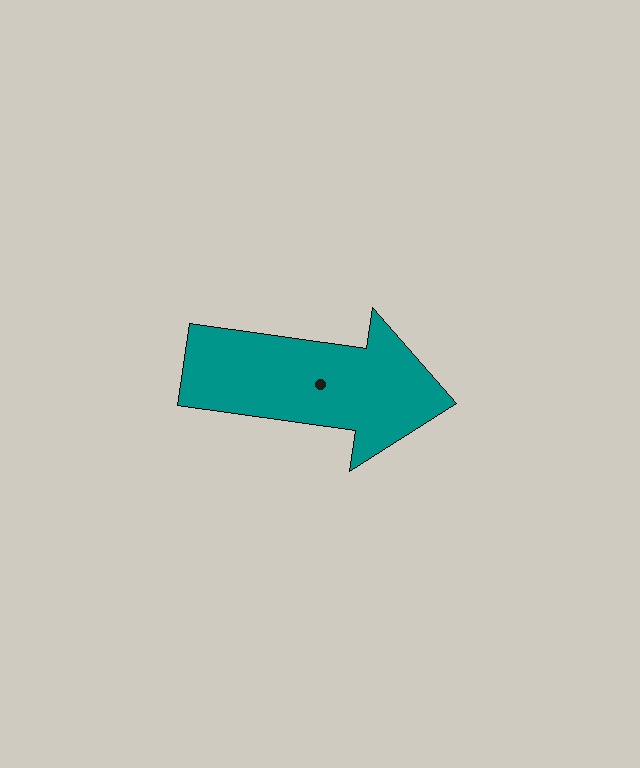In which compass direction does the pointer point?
East.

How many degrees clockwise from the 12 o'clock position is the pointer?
Approximately 98 degrees.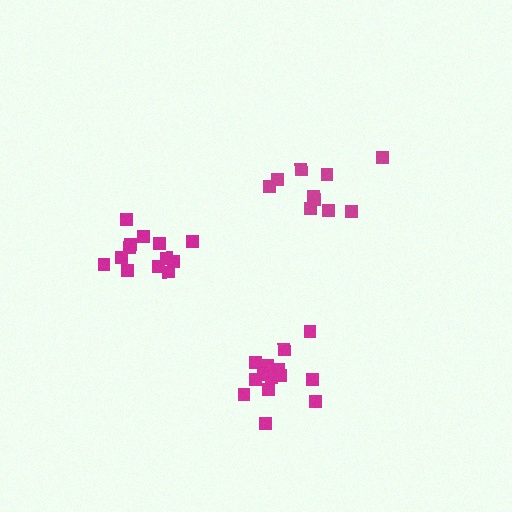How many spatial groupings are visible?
There are 3 spatial groupings.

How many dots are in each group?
Group 1: 10 dots, Group 2: 13 dots, Group 3: 14 dots (37 total).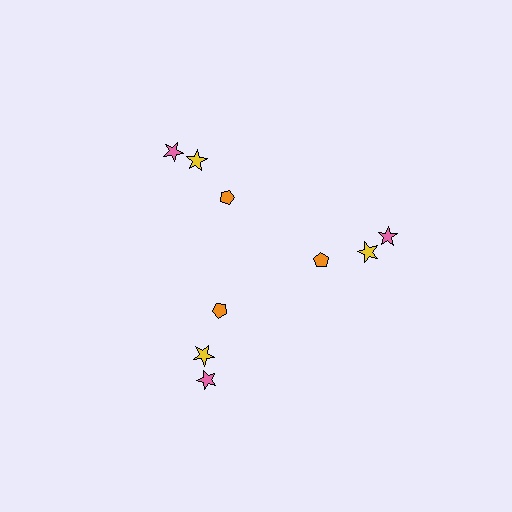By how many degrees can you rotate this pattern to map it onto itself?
The pattern maps onto itself every 120 degrees of rotation.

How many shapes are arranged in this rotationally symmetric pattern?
There are 9 shapes, arranged in 3 groups of 3.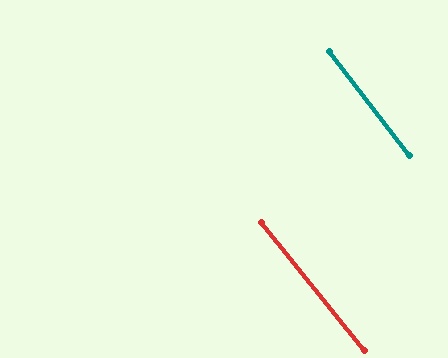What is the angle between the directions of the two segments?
Approximately 1 degree.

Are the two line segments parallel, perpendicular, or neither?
Parallel — their directions differ by only 1.1°.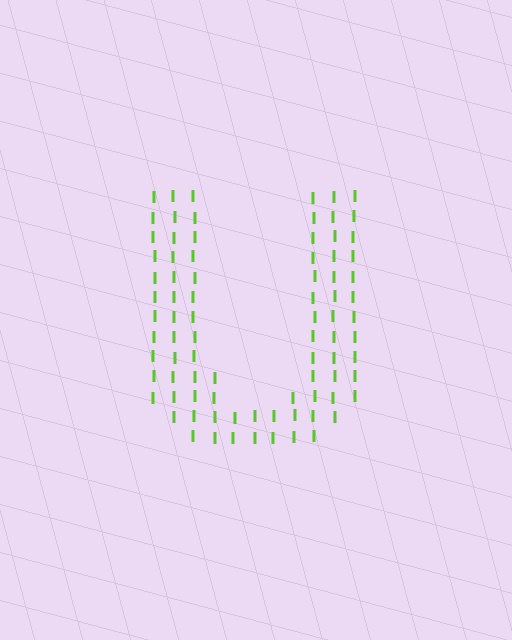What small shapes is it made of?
It is made of small letter I's.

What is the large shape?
The large shape is the letter U.